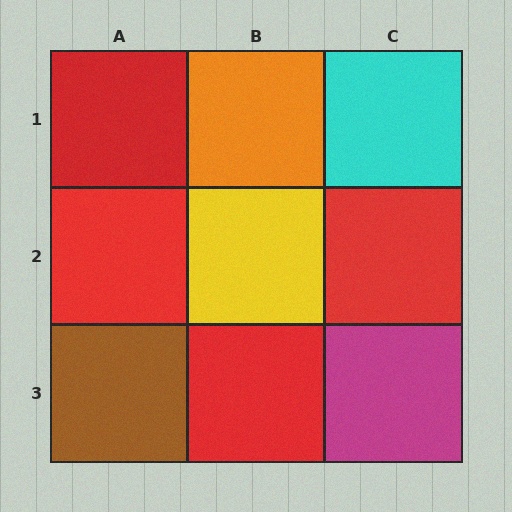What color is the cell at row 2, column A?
Red.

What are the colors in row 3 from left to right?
Brown, red, magenta.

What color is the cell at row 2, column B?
Yellow.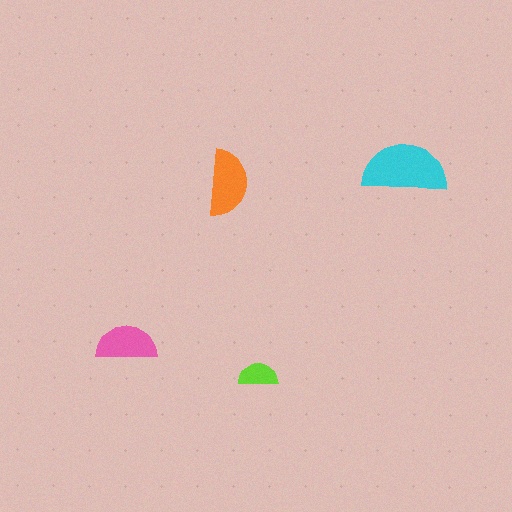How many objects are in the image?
There are 4 objects in the image.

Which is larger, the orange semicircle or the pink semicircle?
The orange one.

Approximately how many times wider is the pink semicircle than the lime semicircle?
About 1.5 times wider.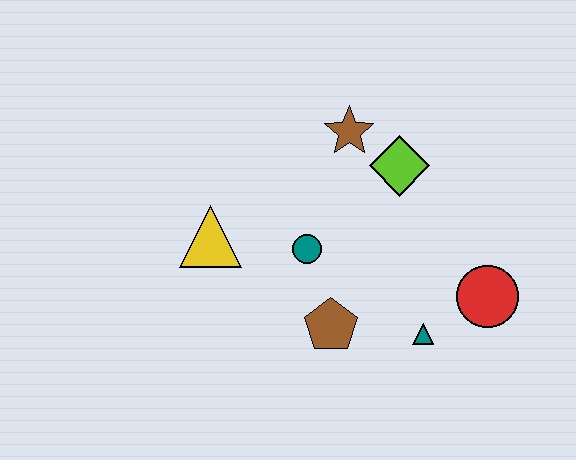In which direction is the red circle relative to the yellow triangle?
The red circle is to the right of the yellow triangle.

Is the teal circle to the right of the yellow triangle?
Yes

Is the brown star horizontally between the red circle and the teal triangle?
No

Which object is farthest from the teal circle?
The red circle is farthest from the teal circle.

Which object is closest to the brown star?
The lime diamond is closest to the brown star.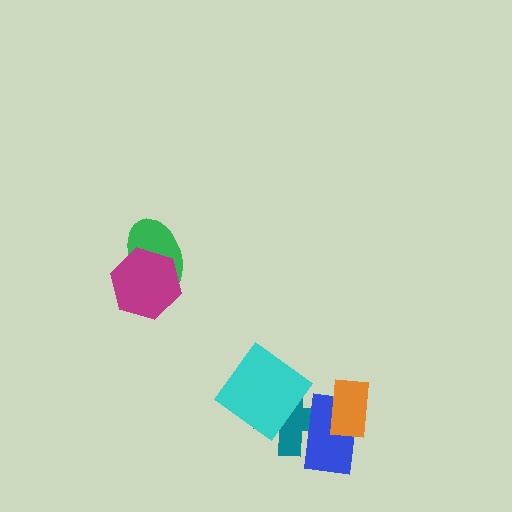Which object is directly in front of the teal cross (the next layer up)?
The blue rectangle is directly in front of the teal cross.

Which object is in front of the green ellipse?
The magenta hexagon is in front of the green ellipse.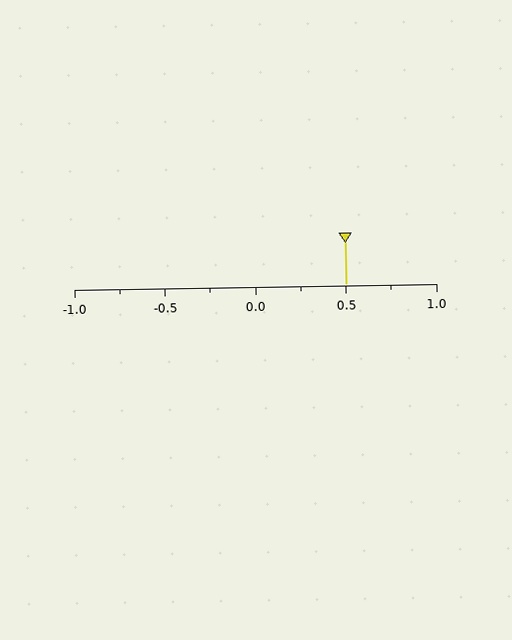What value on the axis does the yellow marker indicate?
The marker indicates approximately 0.5.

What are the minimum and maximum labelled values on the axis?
The axis runs from -1.0 to 1.0.